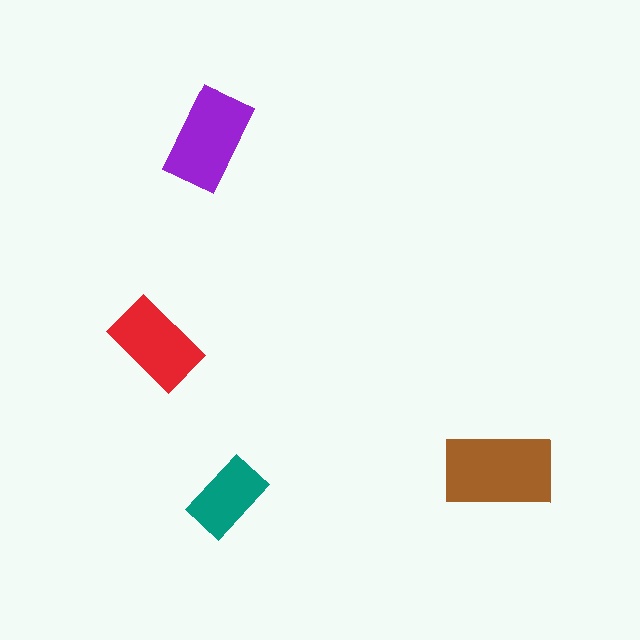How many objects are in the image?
There are 4 objects in the image.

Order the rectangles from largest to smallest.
the brown one, the purple one, the red one, the teal one.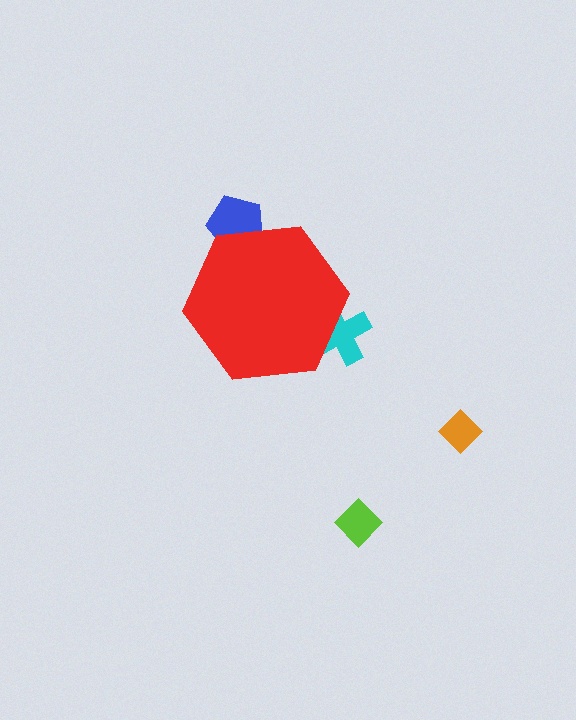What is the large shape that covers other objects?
A red hexagon.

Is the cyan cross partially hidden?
Yes, the cyan cross is partially hidden behind the red hexagon.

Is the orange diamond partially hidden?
No, the orange diamond is fully visible.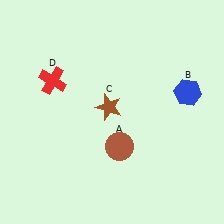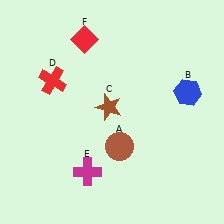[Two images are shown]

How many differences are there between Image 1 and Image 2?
There are 2 differences between the two images.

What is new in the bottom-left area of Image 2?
A magenta cross (E) was added in the bottom-left area of Image 2.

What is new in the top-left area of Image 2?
A red diamond (F) was added in the top-left area of Image 2.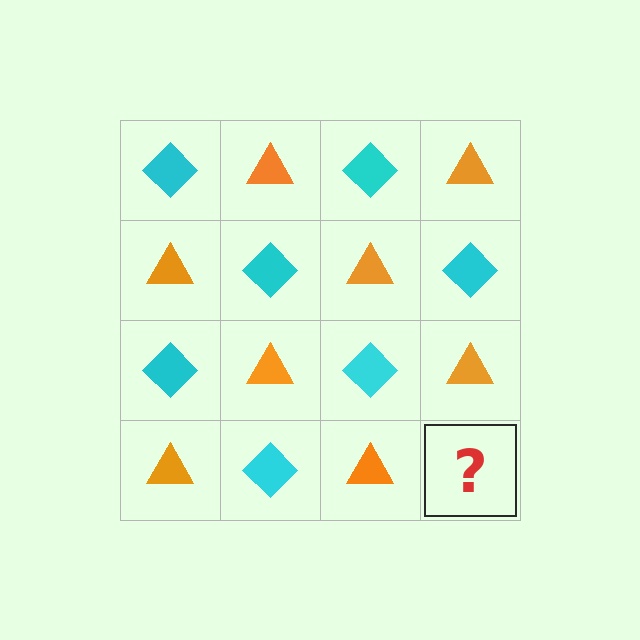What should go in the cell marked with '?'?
The missing cell should contain a cyan diamond.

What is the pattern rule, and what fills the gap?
The rule is that it alternates cyan diamond and orange triangle in a checkerboard pattern. The gap should be filled with a cyan diamond.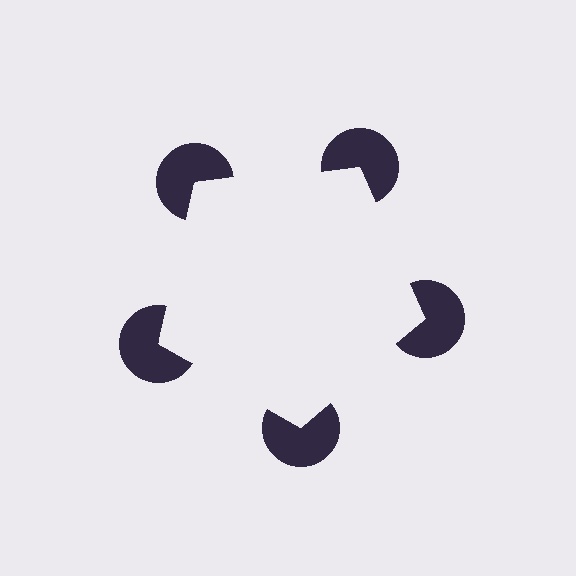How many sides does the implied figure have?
5 sides.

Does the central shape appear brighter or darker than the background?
It typically appears slightly brighter than the background, even though no actual brightness change is drawn.